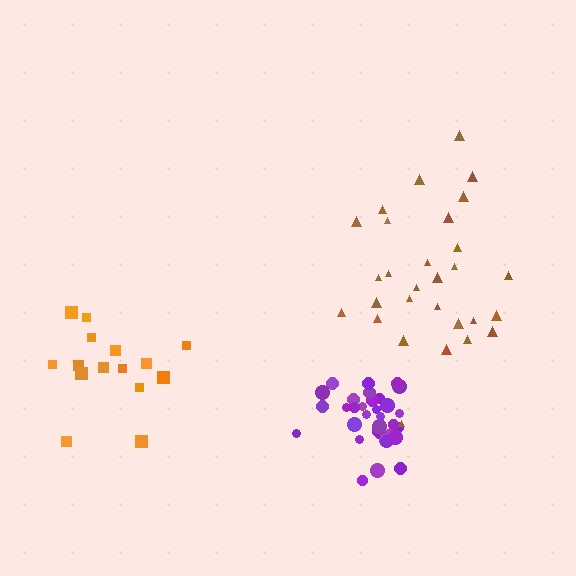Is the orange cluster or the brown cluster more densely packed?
Brown.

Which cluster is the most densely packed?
Purple.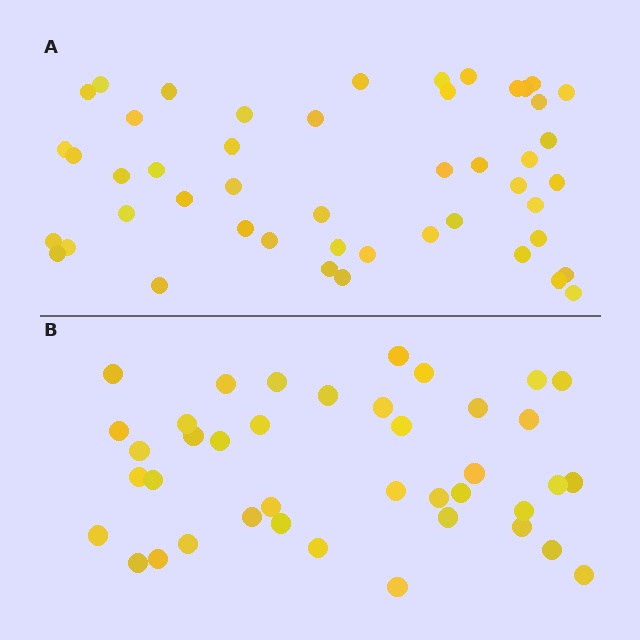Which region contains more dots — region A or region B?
Region A (the top region) has more dots.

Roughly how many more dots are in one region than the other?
Region A has roughly 8 or so more dots than region B.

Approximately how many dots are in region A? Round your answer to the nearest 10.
About 50 dots. (The exact count is 48, which rounds to 50.)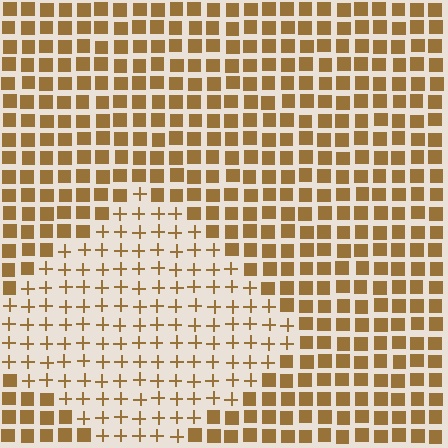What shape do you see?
I see a diamond.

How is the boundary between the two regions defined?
The boundary is defined by a change in element shape: plus signs inside vs. squares outside. All elements share the same color and spacing.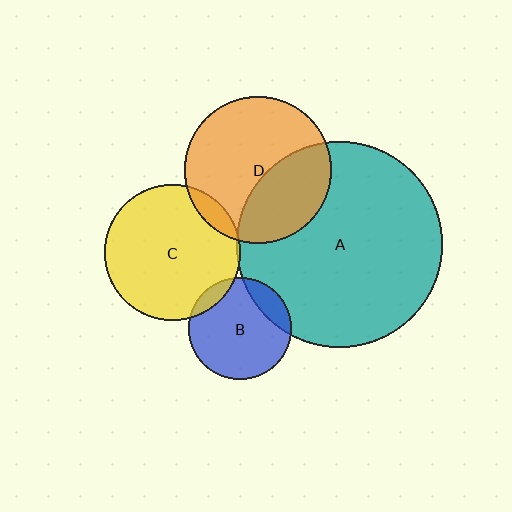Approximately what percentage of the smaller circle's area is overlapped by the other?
Approximately 10%.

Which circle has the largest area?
Circle A (teal).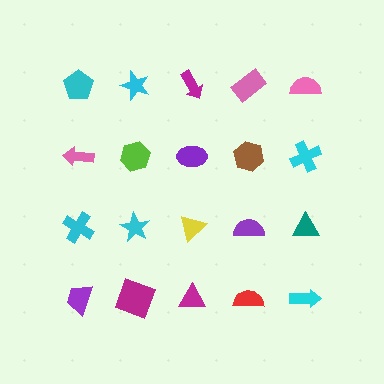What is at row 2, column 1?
A pink arrow.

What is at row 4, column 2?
A magenta square.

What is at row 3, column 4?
A purple semicircle.